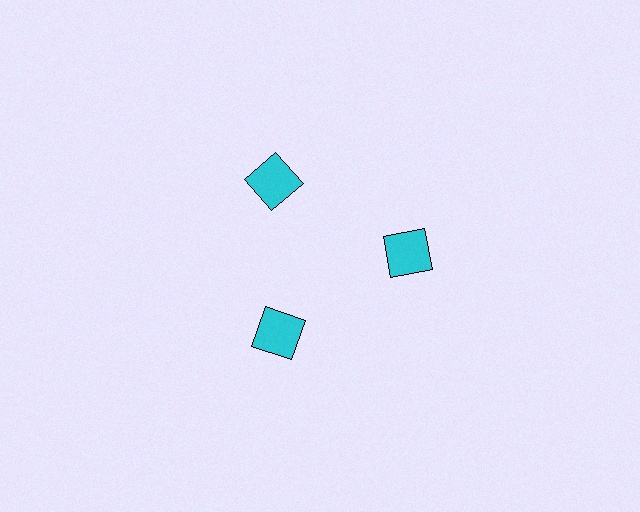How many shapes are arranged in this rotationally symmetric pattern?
There are 3 shapes, arranged in 3 groups of 1.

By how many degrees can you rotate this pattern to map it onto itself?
The pattern maps onto itself every 120 degrees of rotation.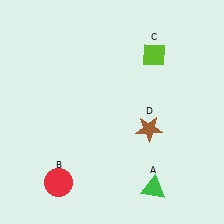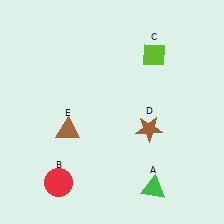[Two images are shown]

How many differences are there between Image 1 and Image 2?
There is 1 difference between the two images.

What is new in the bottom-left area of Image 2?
A brown triangle (E) was added in the bottom-left area of Image 2.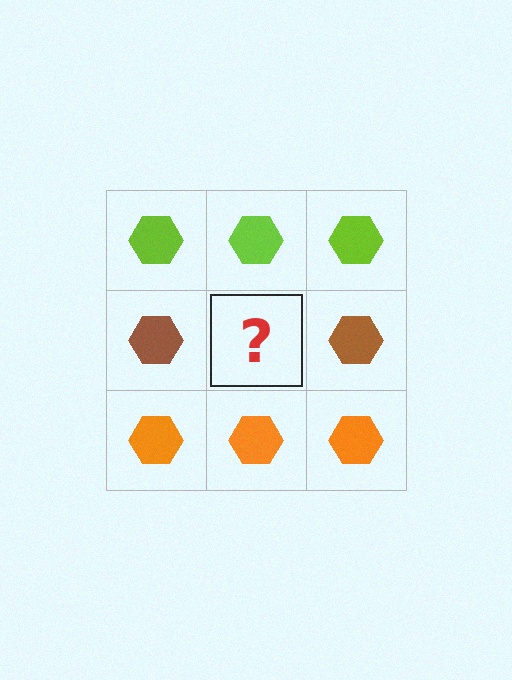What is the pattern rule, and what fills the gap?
The rule is that each row has a consistent color. The gap should be filled with a brown hexagon.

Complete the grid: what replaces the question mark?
The question mark should be replaced with a brown hexagon.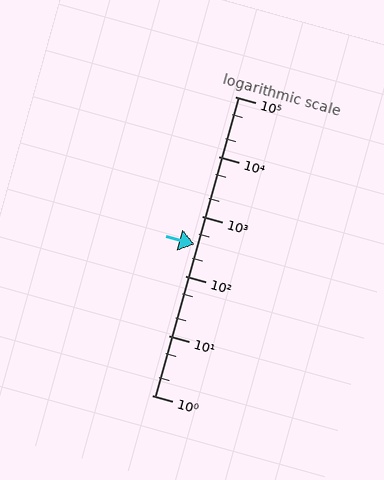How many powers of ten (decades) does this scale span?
The scale spans 5 decades, from 1 to 100000.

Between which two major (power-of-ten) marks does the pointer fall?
The pointer is between 100 and 1000.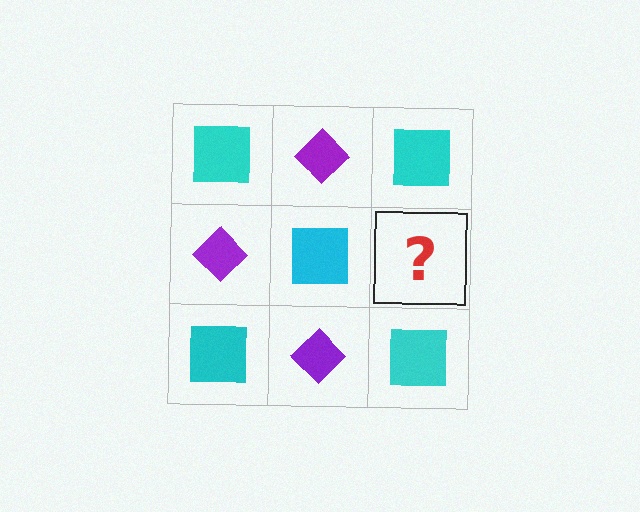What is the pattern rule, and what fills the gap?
The rule is that it alternates cyan square and purple diamond in a checkerboard pattern. The gap should be filled with a purple diamond.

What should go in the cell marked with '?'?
The missing cell should contain a purple diamond.